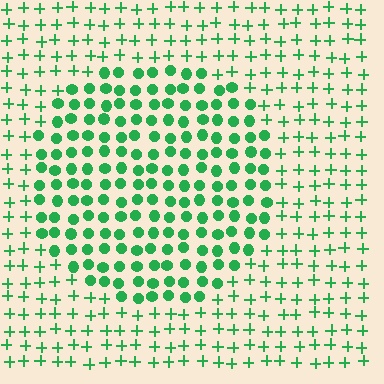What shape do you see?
I see a circle.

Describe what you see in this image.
The image is filled with small green elements arranged in a uniform grid. A circle-shaped region contains circles, while the surrounding area contains plus signs. The boundary is defined purely by the change in element shape.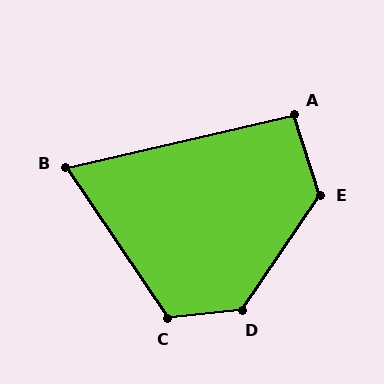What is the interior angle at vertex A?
Approximately 95 degrees (approximately right).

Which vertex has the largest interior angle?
D, at approximately 130 degrees.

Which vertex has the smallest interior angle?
B, at approximately 69 degrees.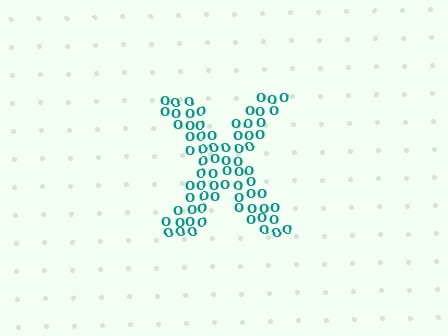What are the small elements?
The small elements are letter O's.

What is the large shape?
The large shape is the letter X.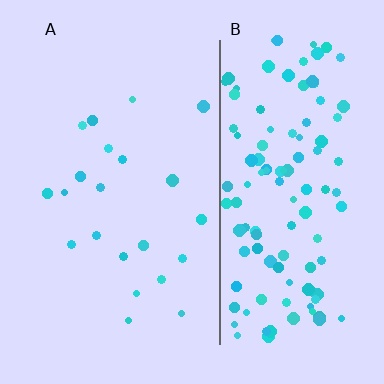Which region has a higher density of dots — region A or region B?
B (the right).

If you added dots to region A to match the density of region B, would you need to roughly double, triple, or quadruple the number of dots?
Approximately quadruple.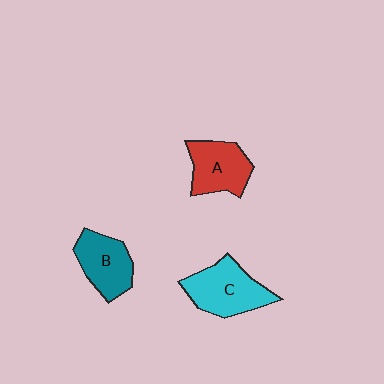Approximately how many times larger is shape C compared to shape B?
Approximately 1.2 times.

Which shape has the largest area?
Shape C (cyan).